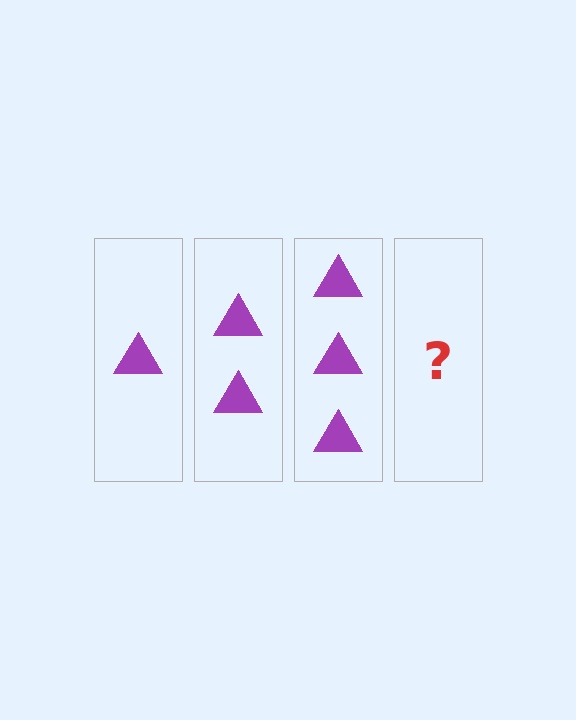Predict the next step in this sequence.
The next step is 4 triangles.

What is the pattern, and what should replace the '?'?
The pattern is that each step adds one more triangle. The '?' should be 4 triangles.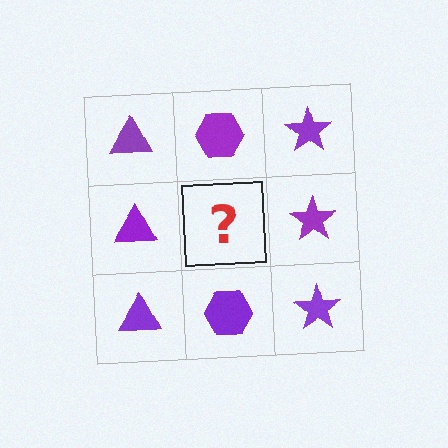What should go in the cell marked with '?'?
The missing cell should contain a purple hexagon.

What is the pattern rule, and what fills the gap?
The rule is that each column has a consistent shape. The gap should be filled with a purple hexagon.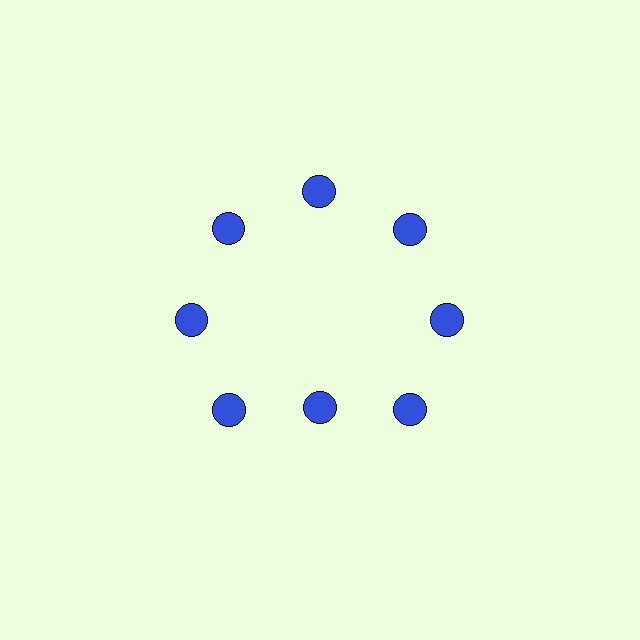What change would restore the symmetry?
The symmetry would be restored by moving it outward, back onto the ring so that all 8 circles sit at equal angles and equal distance from the center.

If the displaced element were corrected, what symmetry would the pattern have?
It would have 8-fold rotational symmetry — the pattern would map onto itself every 45 degrees.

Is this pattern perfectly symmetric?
No. The 8 blue circles are arranged in a ring, but one element near the 6 o'clock position is pulled inward toward the center, breaking the 8-fold rotational symmetry.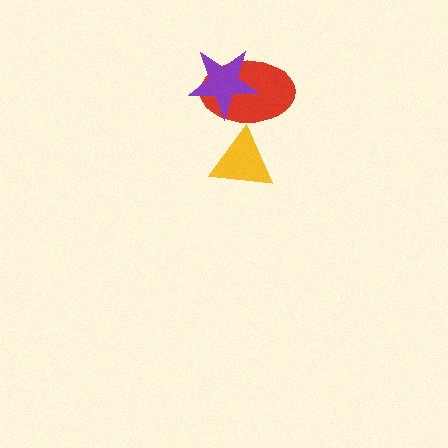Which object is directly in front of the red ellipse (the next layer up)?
The purple star is directly in front of the red ellipse.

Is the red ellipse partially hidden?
Yes, it is partially covered by another shape.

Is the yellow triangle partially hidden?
No, no other shape covers it.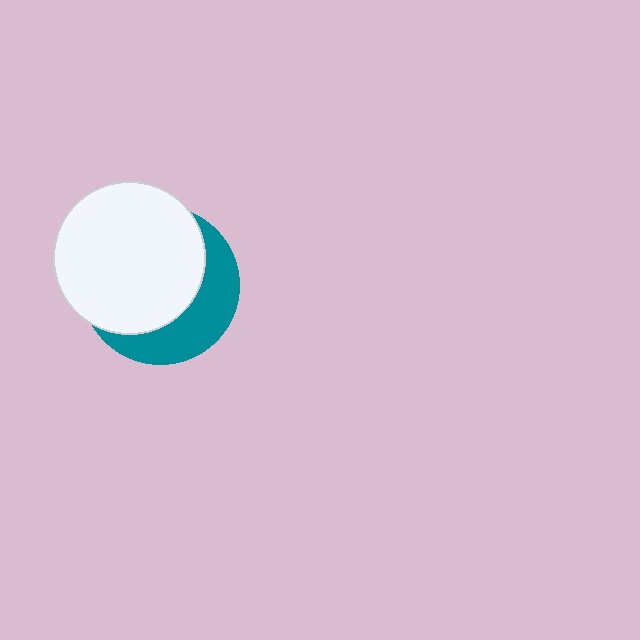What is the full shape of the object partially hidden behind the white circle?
The partially hidden object is a teal circle.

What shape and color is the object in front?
The object in front is a white circle.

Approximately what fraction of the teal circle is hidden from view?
Roughly 64% of the teal circle is hidden behind the white circle.